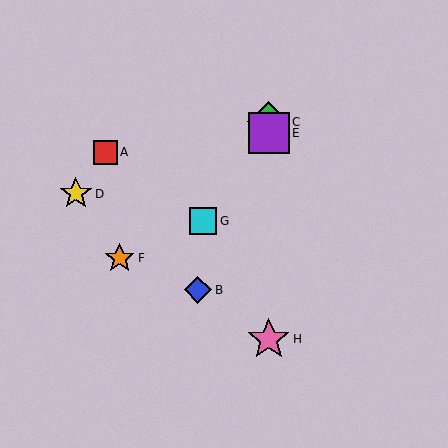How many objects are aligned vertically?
3 objects (C, E, H) are aligned vertically.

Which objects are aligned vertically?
Objects C, E, H are aligned vertically.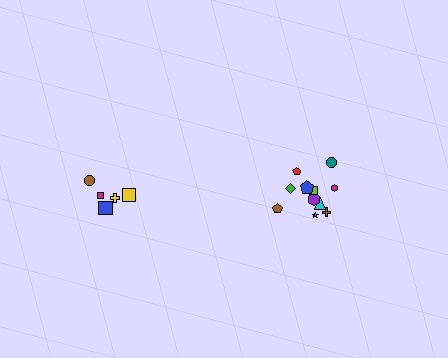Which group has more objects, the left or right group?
The right group.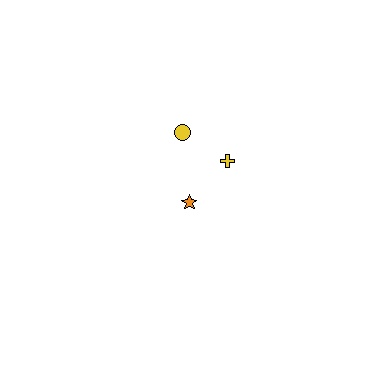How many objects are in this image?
There are 3 objects.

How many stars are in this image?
There is 1 star.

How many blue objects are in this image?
There are no blue objects.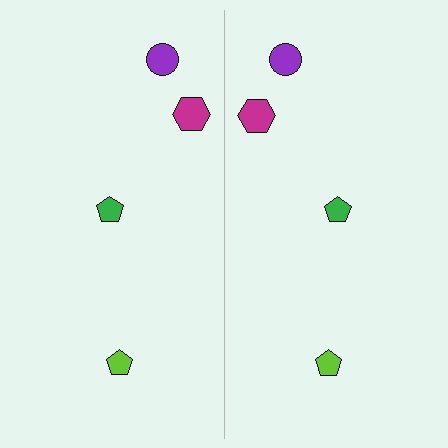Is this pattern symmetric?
Yes, this pattern has bilateral (reflection) symmetry.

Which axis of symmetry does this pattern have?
The pattern has a vertical axis of symmetry running through the center of the image.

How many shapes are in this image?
There are 8 shapes in this image.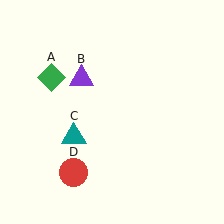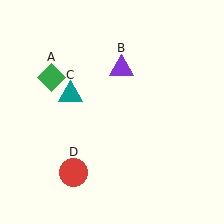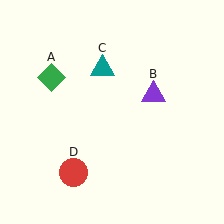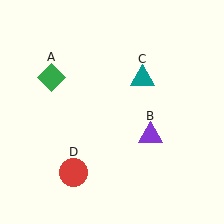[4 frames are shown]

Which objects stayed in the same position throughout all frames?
Green diamond (object A) and red circle (object D) remained stationary.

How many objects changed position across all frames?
2 objects changed position: purple triangle (object B), teal triangle (object C).